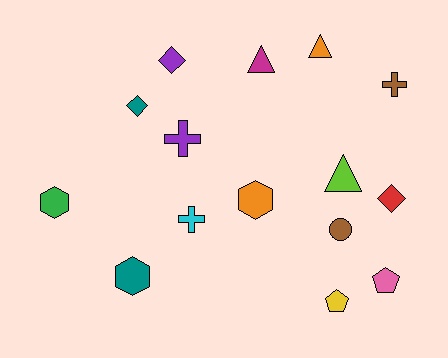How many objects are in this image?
There are 15 objects.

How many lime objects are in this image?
There is 1 lime object.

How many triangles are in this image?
There are 3 triangles.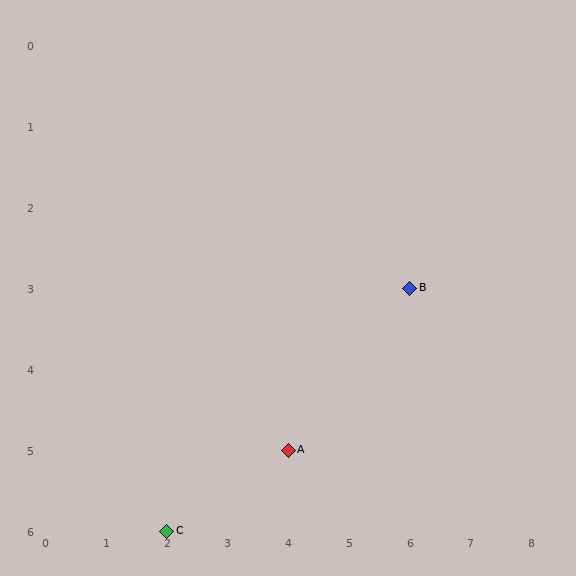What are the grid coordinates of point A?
Point A is at grid coordinates (4, 5).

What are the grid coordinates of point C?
Point C is at grid coordinates (2, 6).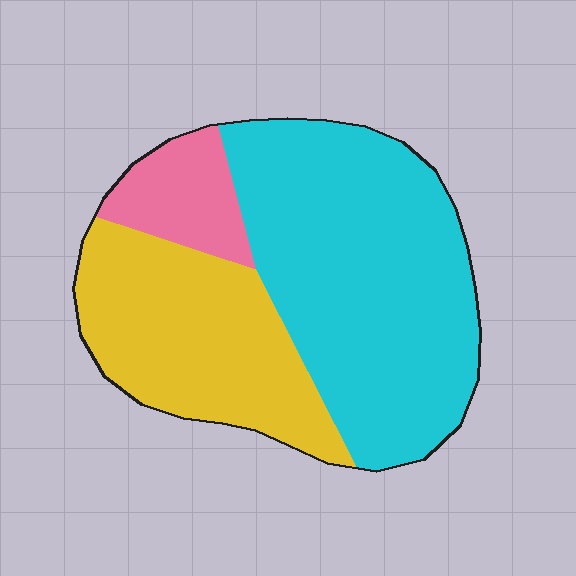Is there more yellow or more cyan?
Cyan.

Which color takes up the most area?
Cyan, at roughly 55%.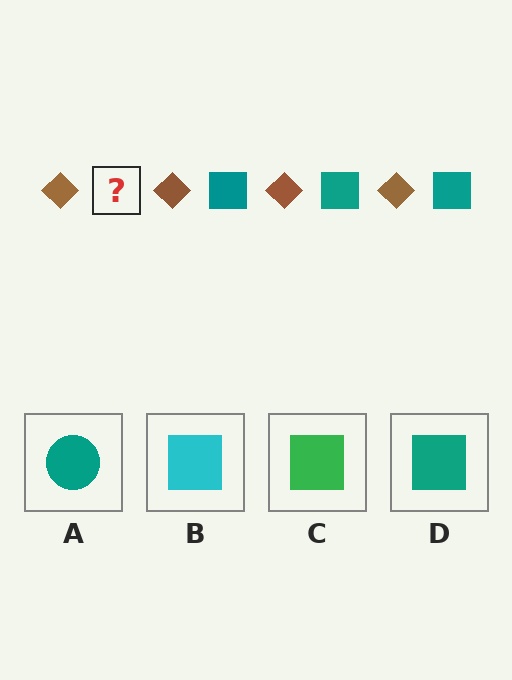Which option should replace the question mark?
Option D.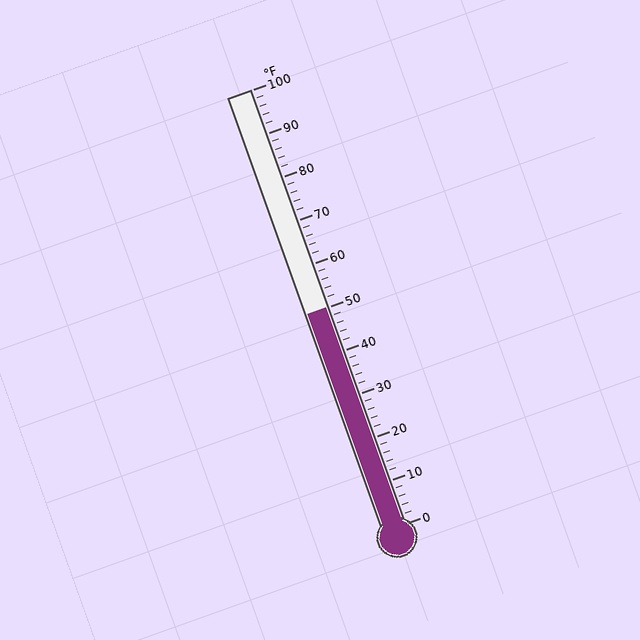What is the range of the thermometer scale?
The thermometer scale ranges from 0°F to 100°F.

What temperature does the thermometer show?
The thermometer shows approximately 50°F.